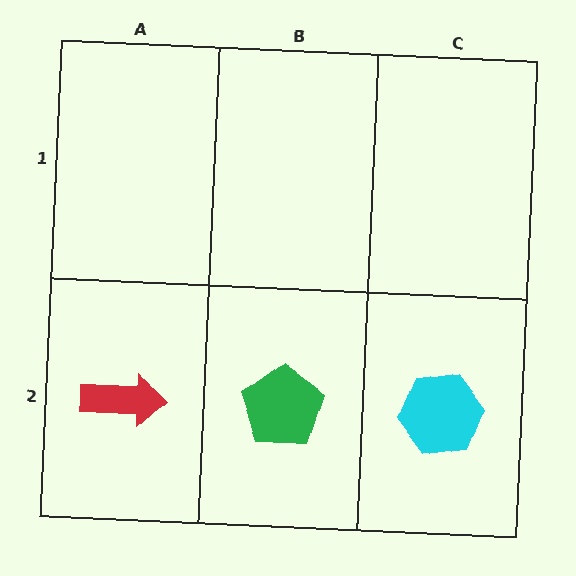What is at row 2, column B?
A green pentagon.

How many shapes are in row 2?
3 shapes.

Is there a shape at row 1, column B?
No, that cell is empty.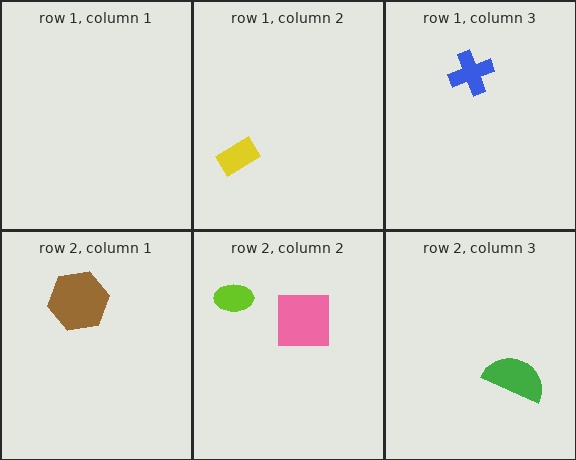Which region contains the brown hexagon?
The row 2, column 1 region.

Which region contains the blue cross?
The row 1, column 3 region.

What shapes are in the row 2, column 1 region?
The brown hexagon.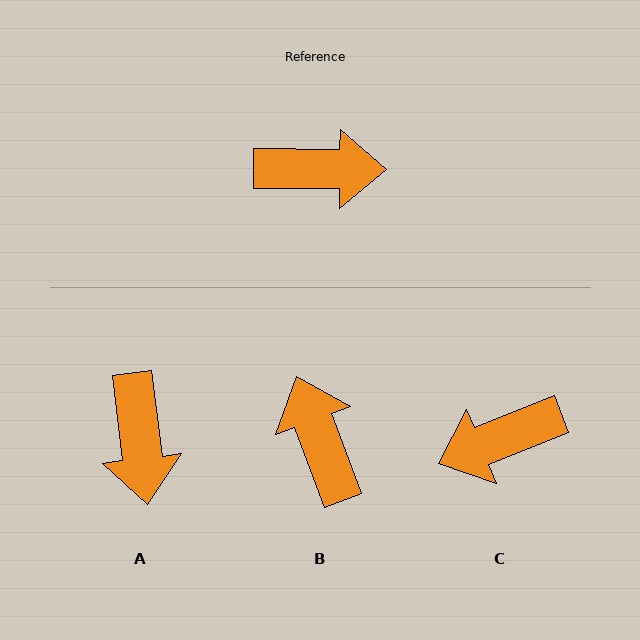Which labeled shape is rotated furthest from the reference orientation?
C, about 158 degrees away.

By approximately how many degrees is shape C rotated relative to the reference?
Approximately 158 degrees clockwise.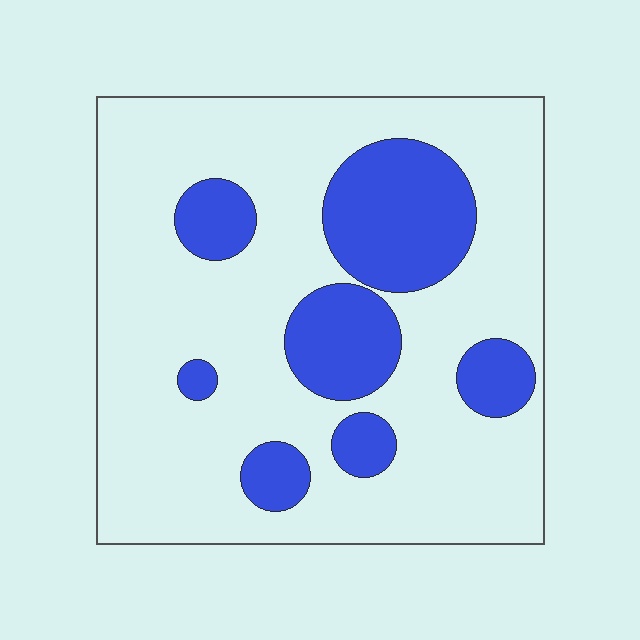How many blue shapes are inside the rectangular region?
7.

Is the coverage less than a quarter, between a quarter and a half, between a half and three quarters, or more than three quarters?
Less than a quarter.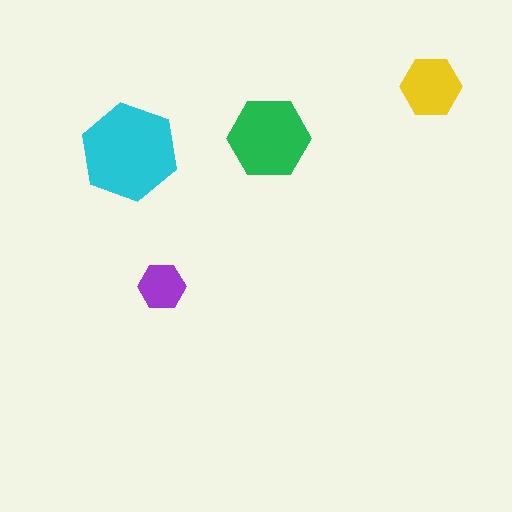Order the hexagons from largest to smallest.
the cyan one, the green one, the yellow one, the purple one.